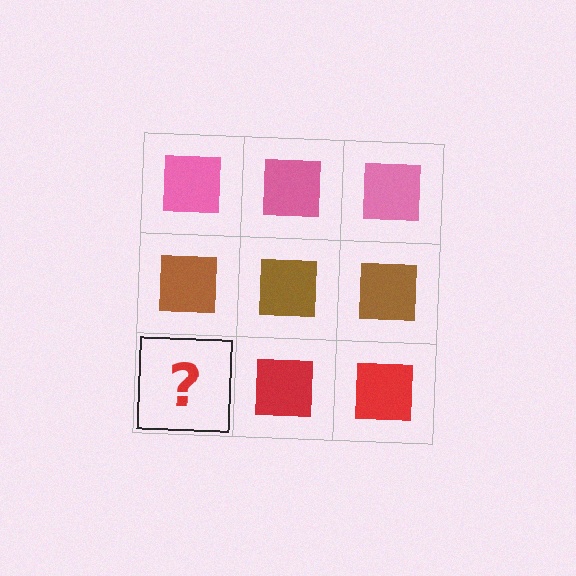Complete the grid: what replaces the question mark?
The question mark should be replaced with a red square.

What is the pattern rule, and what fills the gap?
The rule is that each row has a consistent color. The gap should be filled with a red square.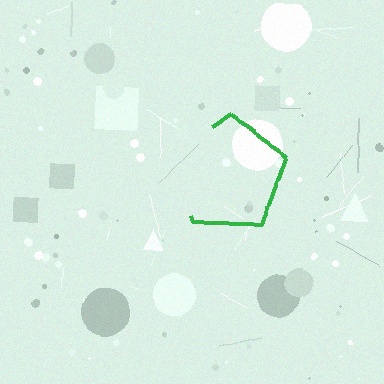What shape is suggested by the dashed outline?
The dashed outline suggests a pentagon.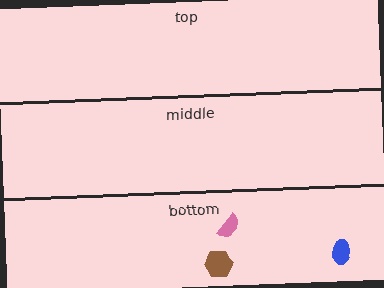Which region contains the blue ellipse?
The bottom region.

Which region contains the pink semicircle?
The bottom region.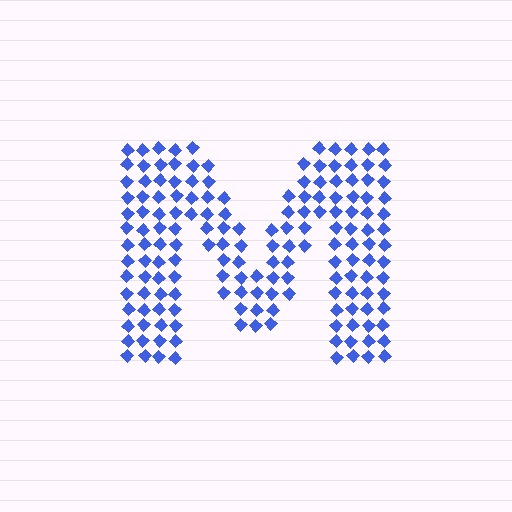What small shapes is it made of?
It is made of small diamonds.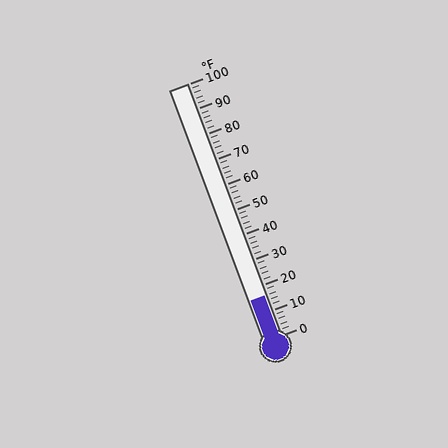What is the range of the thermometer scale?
The thermometer scale ranges from 0°F to 100°F.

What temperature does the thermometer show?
The thermometer shows approximately 16°F.